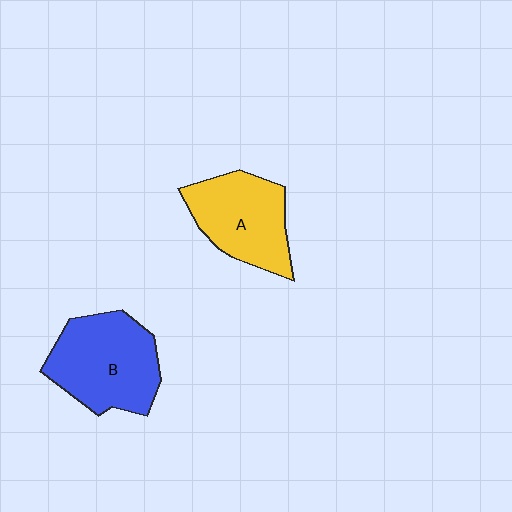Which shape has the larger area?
Shape B (blue).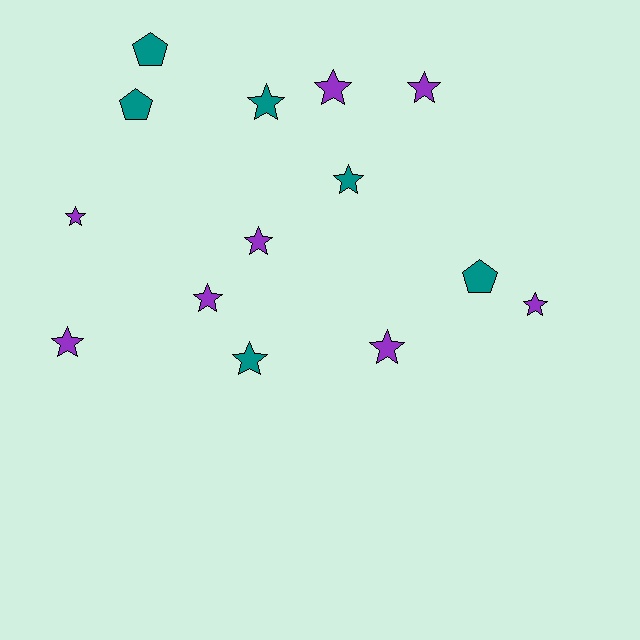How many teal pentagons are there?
There are 3 teal pentagons.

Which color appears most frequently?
Purple, with 8 objects.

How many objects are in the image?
There are 14 objects.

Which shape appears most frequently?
Star, with 11 objects.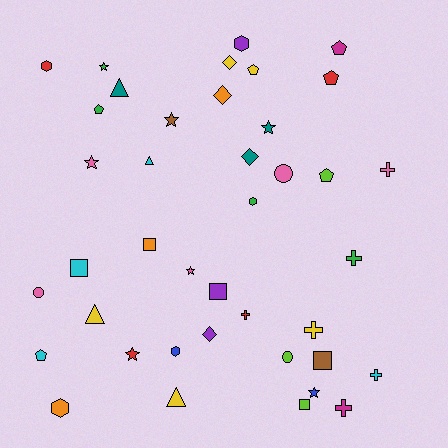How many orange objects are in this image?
There are 3 orange objects.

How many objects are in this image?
There are 40 objects.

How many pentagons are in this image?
There are 6 pentagons.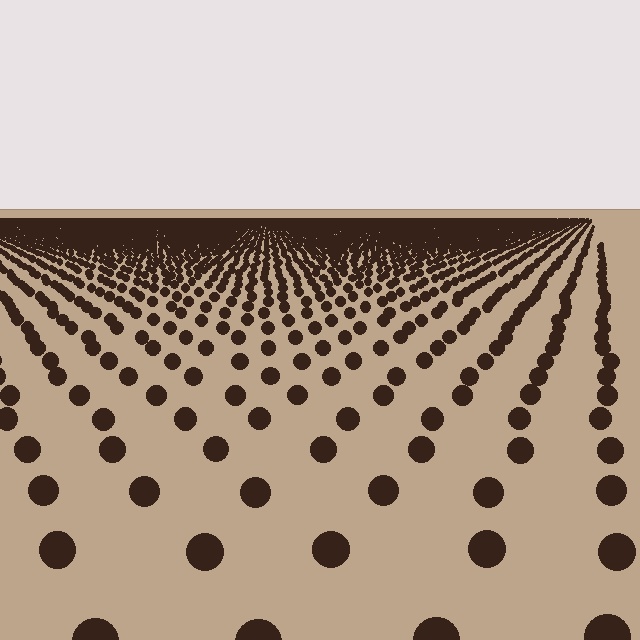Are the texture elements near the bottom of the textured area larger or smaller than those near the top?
Larger. Near the bottom, elements are closer to the viewer and appear at a bigger on-screen size.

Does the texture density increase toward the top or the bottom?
Density increases toward the top.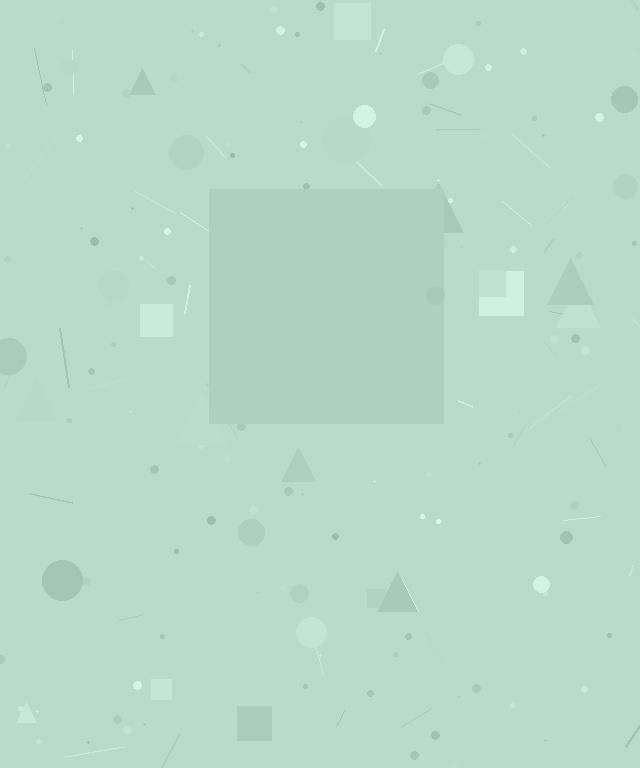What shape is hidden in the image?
A square is hidden in the image.